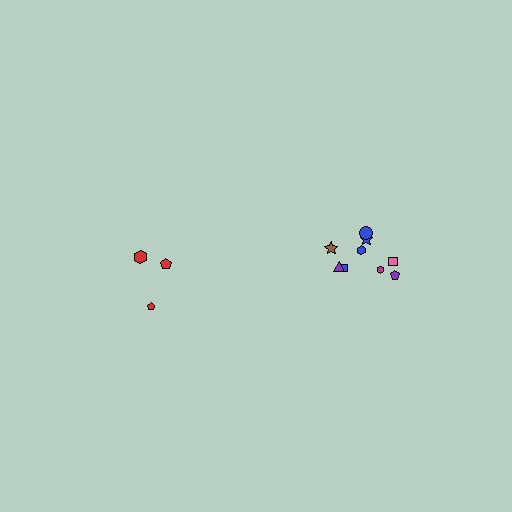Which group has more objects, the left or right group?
The right group.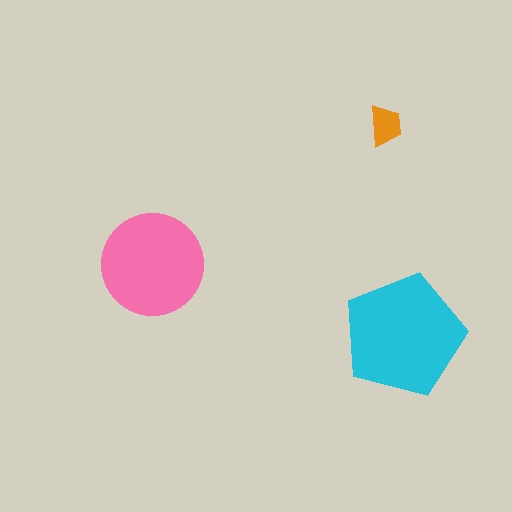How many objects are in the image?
There are 3 objects in the image.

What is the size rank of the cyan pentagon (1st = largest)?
1st.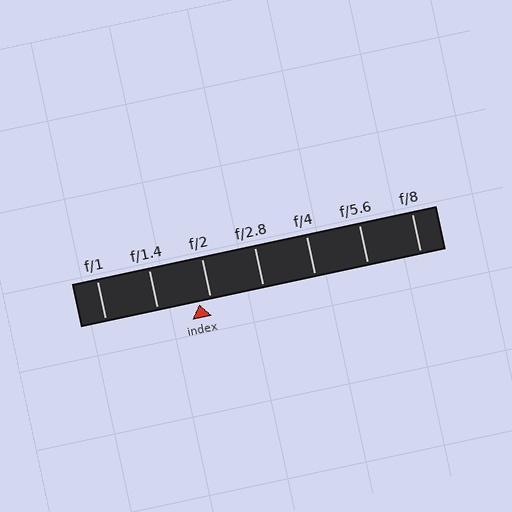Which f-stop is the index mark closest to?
The index mark is closest to f/2.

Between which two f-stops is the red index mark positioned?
The index mark is between f/1.4 and f/2.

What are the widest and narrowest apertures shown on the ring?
The widest aperture shown is f/1 and the narrowest is f/8.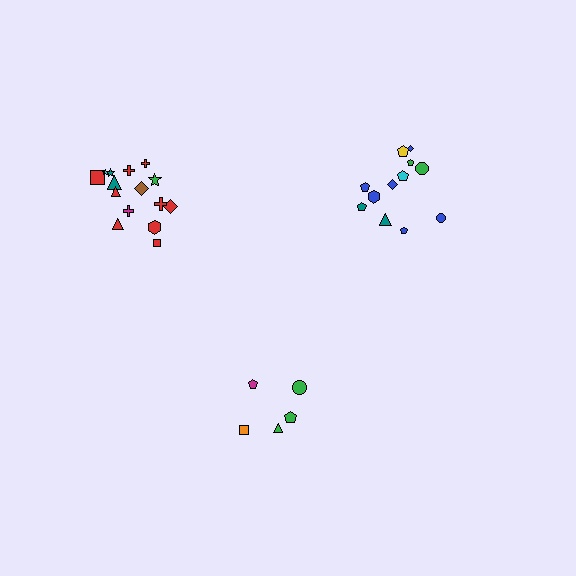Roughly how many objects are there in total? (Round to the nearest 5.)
Roughly 30 objects in total.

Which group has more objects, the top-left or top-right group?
The top-left group.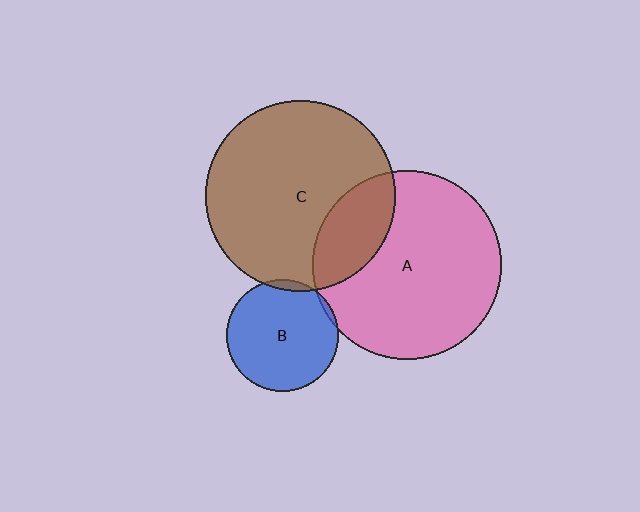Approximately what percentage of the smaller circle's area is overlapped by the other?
Approximately 5%.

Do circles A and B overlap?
Yes.